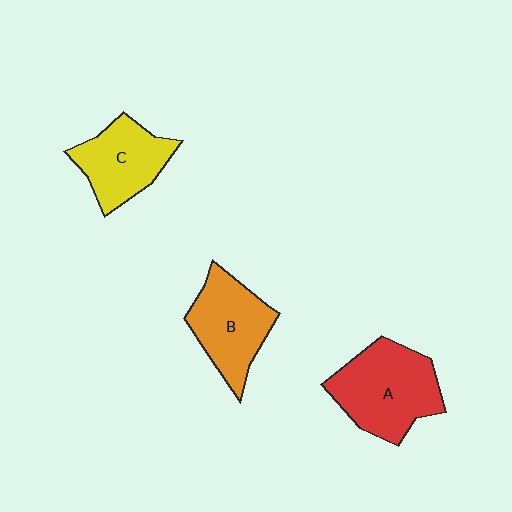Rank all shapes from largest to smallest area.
From largest to smallest: A (red), B (orange), C (yellow).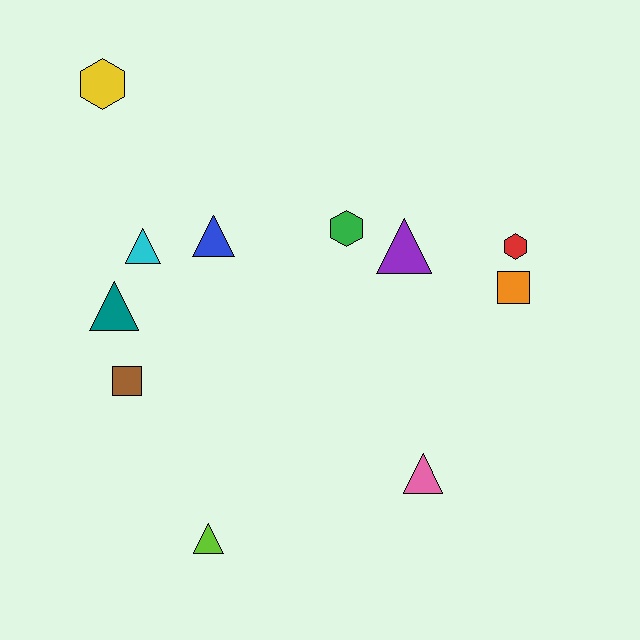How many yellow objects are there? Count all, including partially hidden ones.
There is 1 yellow object.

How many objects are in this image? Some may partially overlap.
There are 11 objects.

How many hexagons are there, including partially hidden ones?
There are 3 hexagons.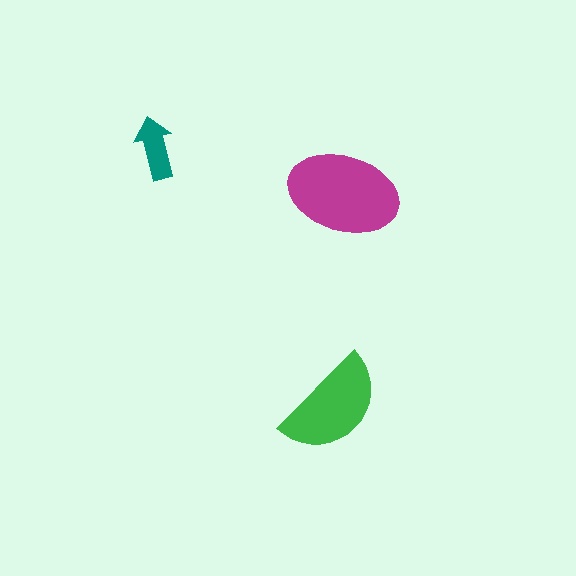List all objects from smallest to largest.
The teal arrow, the green semicircle, the magenta ellipse.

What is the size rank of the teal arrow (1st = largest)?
3rd.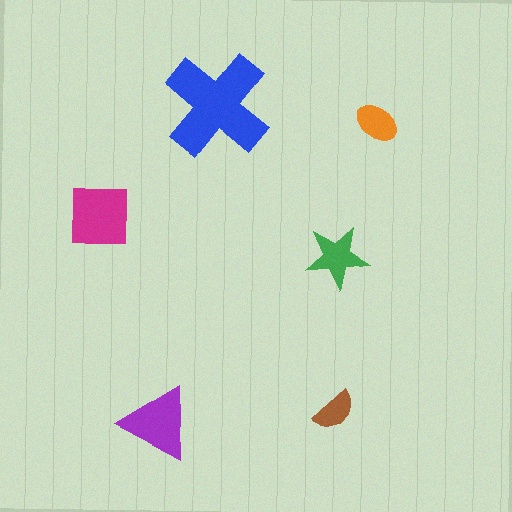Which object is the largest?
The blue cross.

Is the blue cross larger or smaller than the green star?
Larger.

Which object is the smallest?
The brown semicircle.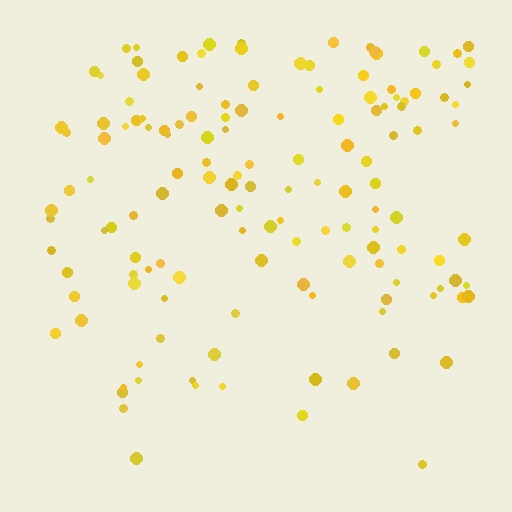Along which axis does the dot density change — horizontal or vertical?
Vertical.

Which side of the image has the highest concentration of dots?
The top.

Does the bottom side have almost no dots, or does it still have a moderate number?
Still a moderate number, just noticeably fewer than the top.